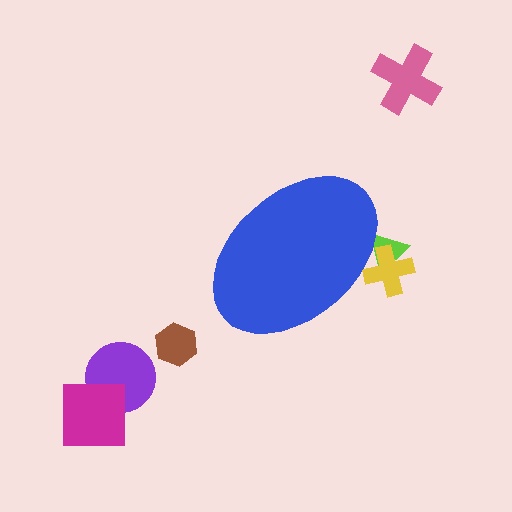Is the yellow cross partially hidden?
Yes, the yellow cross is partially hidden behind the blue ellipse.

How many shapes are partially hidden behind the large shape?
2 shapes are partially hidden.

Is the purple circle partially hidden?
No, the purple circle is fully visible.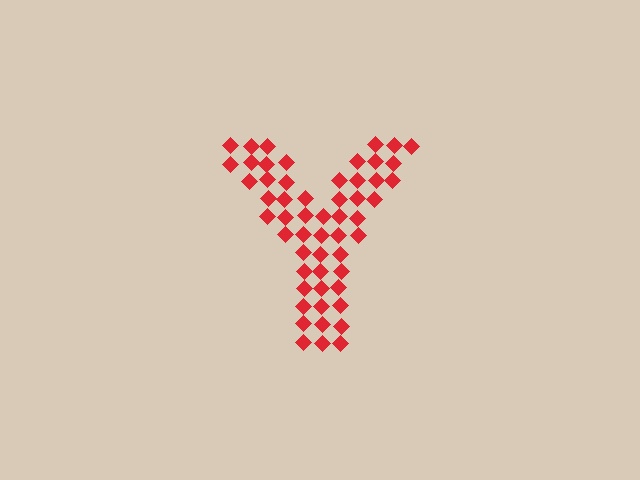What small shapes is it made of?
It is made of small diamonds.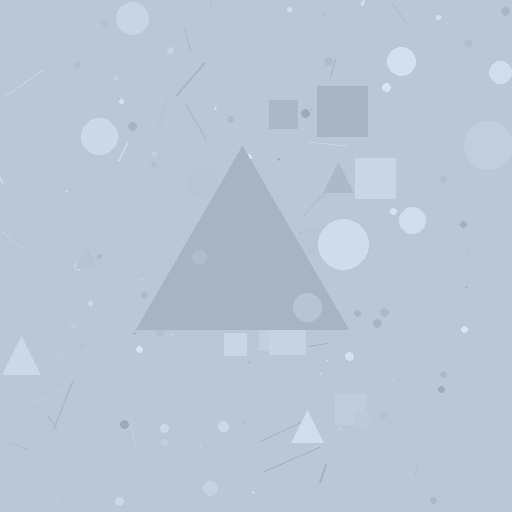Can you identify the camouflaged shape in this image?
The camouflaged shape is a triangle.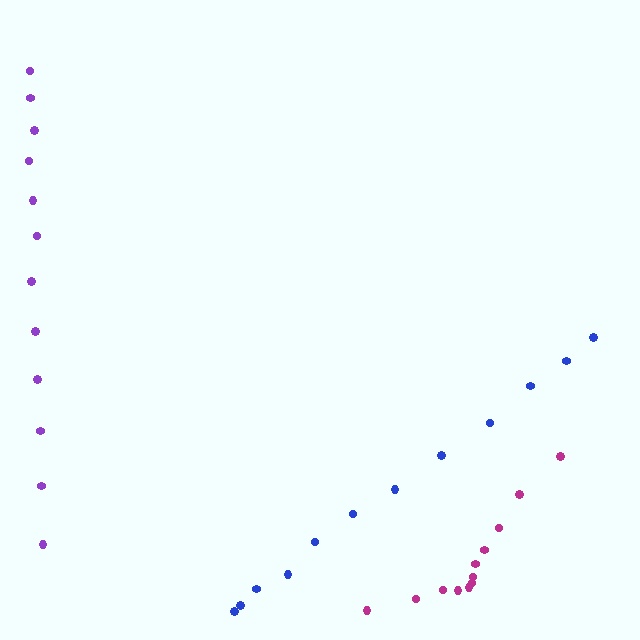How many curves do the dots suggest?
There are 3 distinct paths.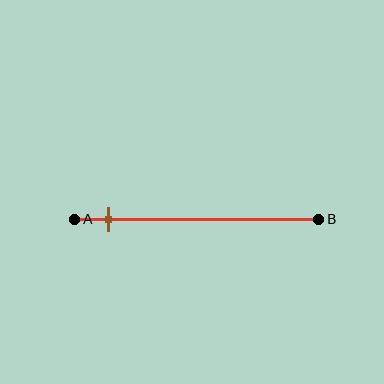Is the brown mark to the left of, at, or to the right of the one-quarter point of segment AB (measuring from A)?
The brown mark is to the left of the one-quarter point of segment AB.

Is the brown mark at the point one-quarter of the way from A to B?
No, the mark is at about 15% from A, not at the 25% one-quarter point.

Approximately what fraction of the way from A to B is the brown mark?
The brown mark is approximately 15% of the way from A to B.